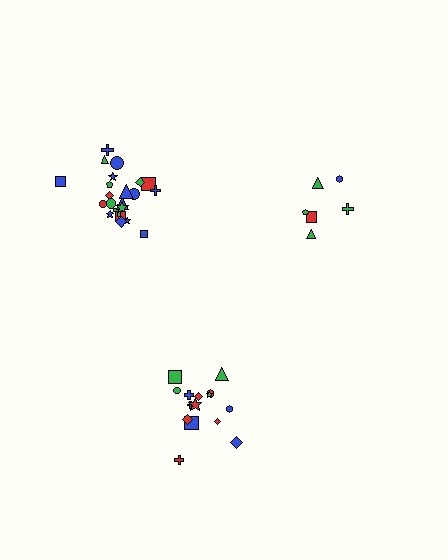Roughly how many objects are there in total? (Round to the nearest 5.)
Roughly 45 objects in total.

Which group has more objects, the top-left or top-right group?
The top-left group.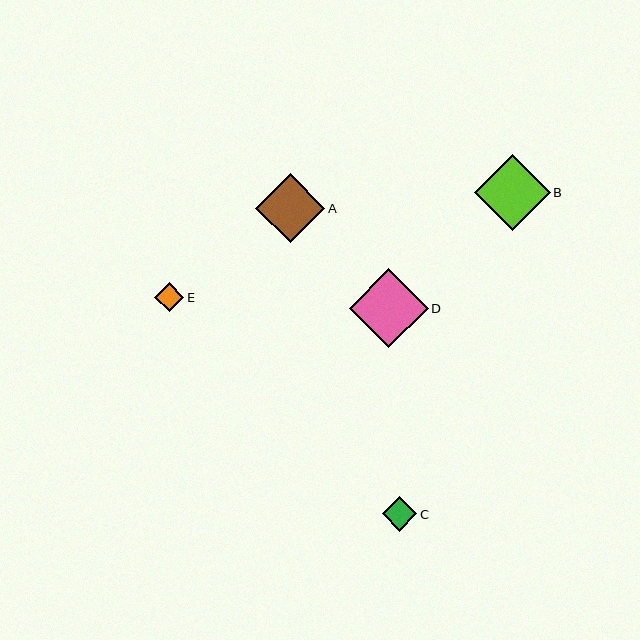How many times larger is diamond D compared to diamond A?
Diamond D is approximately 1.1 times the size of diamond A.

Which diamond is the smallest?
Diamond E is the smallest with a size of approximately 29 pixels.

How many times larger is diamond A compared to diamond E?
Diamond A is approximately 2.4 times the size of diamond E.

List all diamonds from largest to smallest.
From largest to smallest: D, B, A, C, E.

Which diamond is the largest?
Diamond D is the largest with a size of approximately 79 pixels.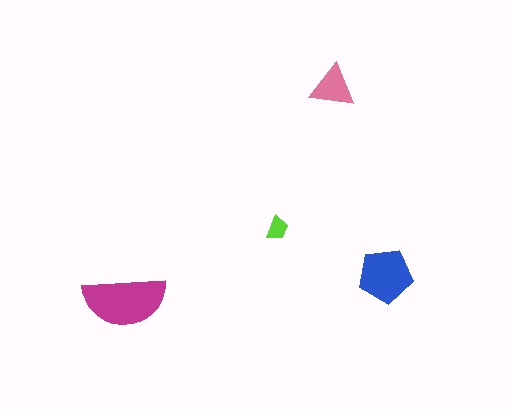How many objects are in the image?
There are 4 objects in the image.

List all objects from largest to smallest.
The magenta semicircle, the blue pentagon, the pink triangle, the lime trapezoid.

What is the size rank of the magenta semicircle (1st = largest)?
1st.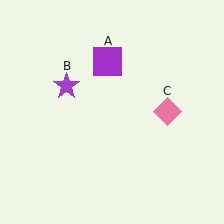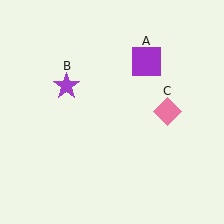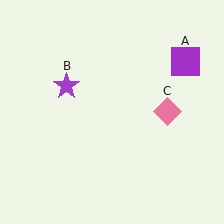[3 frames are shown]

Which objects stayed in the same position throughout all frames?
Purple star (object B) and pink diamond (object C) remained stationary.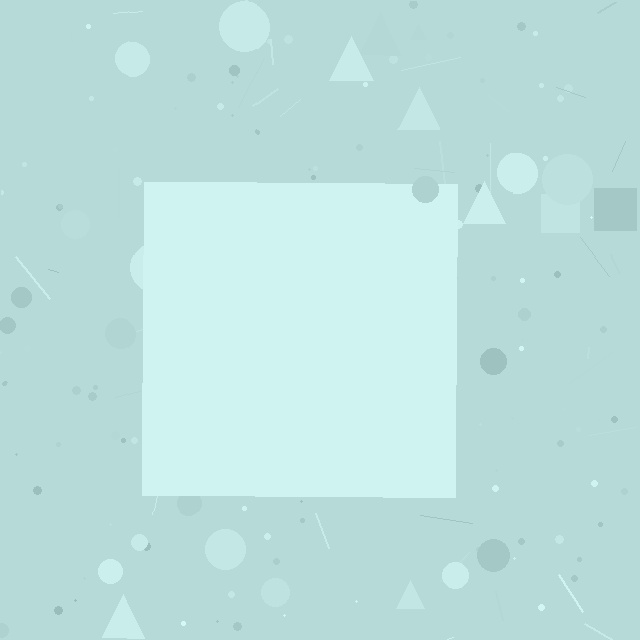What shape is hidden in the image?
A square is hidden in the image.